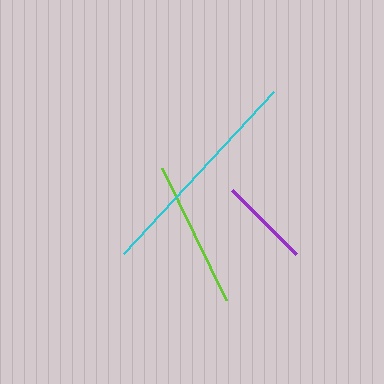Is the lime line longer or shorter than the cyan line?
The cyan line is longer than the lime line.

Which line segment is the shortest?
The purple line is the shortest at approximately 90 pixels.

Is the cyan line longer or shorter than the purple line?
The cyan line is longer than the purple line.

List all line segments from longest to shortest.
From longest to shortest: cyan, lime, purple.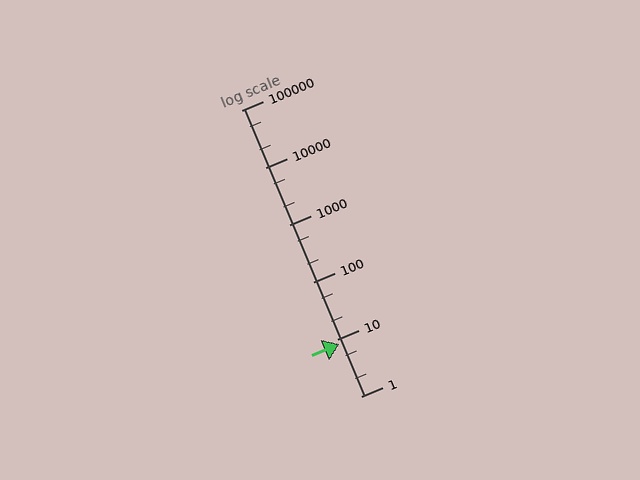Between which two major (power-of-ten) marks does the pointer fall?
The pointer is between 1 and 10.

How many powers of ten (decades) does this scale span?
The scale spans 5 decades, from 1 to 100000.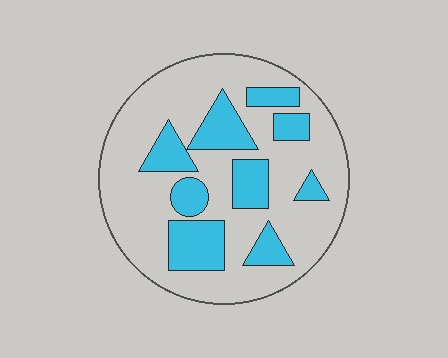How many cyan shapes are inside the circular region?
9.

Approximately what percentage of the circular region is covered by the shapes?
Approximately 30%.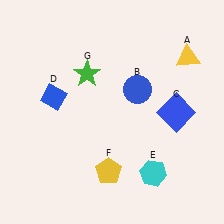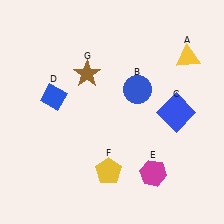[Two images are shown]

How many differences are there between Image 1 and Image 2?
There are 2 differences between the two images.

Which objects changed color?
E changed from cyan to magenta. G changed from green to brown.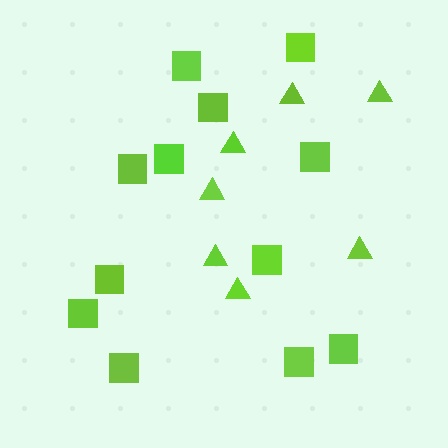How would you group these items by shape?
There are 2 groups: one group of squares (12) and one group of triangles (7).